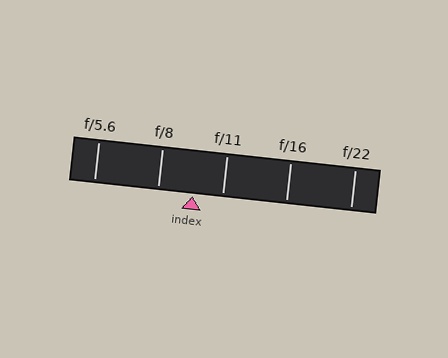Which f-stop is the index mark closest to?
The index mark is closest to f/11.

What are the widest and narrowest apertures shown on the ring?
The widest aperture shown is f/5.6 and the narrowest is f/22.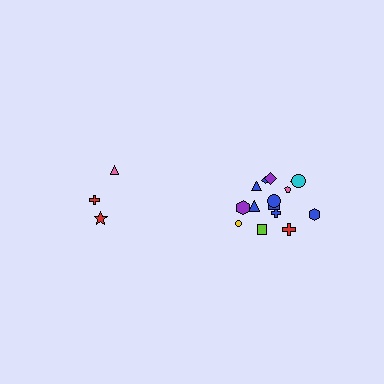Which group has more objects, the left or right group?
The right group.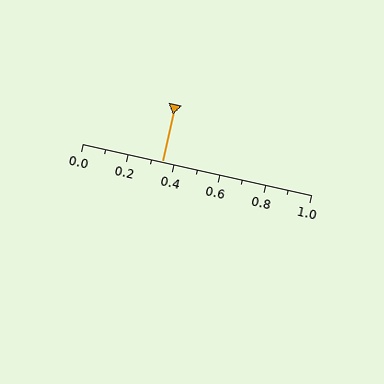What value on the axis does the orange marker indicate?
The marker indicates approximately 0.35.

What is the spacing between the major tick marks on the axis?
The major ticks are spaced 0.2 apart.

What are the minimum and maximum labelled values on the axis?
The axis runs from 0.0 to 1.0.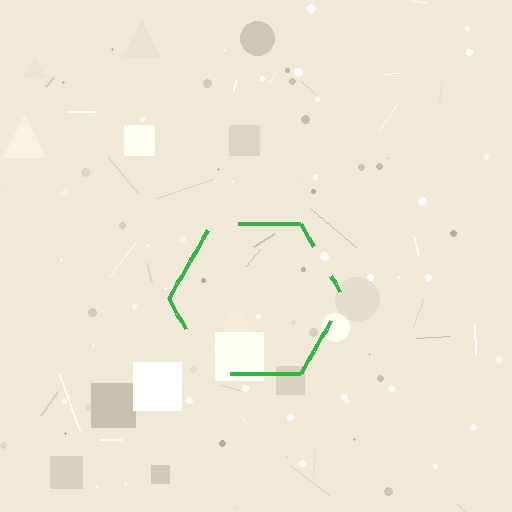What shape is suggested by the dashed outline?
The dashed outline suggests a hexagon.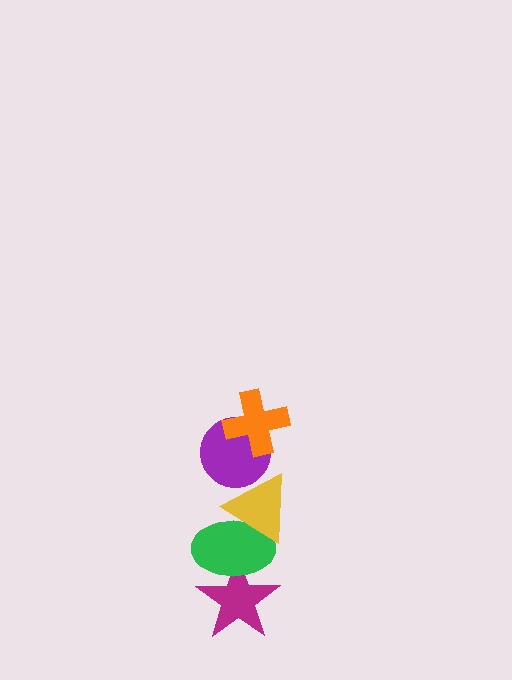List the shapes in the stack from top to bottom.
From top to bottom: the orange cross, the purple circle, the yellow triangle, the green ellipse, the magenta star.